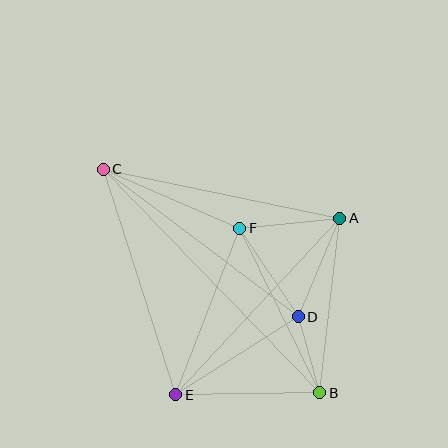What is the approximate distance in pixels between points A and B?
The distance between A and B is approximately 176 pixels.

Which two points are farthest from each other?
Points B and C are farthest from each other.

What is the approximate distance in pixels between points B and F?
The distance between B and F is approximately 183 pixels.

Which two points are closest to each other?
Points B and D are closest to each other.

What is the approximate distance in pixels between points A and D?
The distance between A and D is approximately 107 pixels.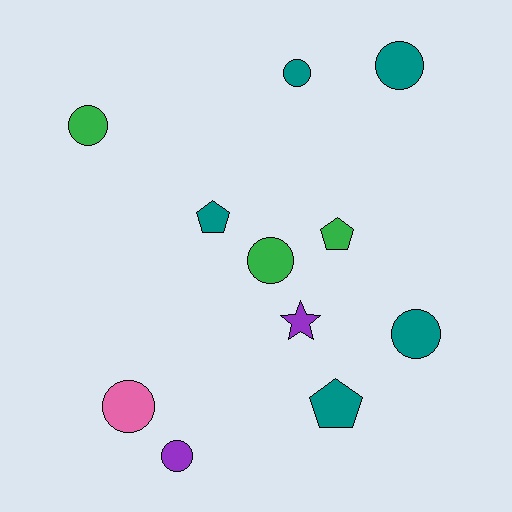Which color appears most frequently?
Teal, with 5 objects.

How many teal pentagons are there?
There are 2 teal pentagons.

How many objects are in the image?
There are 11 objects.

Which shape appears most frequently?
Circle, with 7 objects.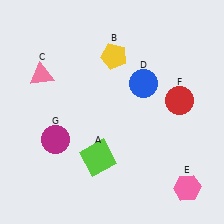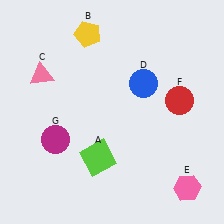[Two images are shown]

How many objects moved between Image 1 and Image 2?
1 object moved between the two images.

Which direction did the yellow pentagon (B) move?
The yellow pentagon (B) moved left.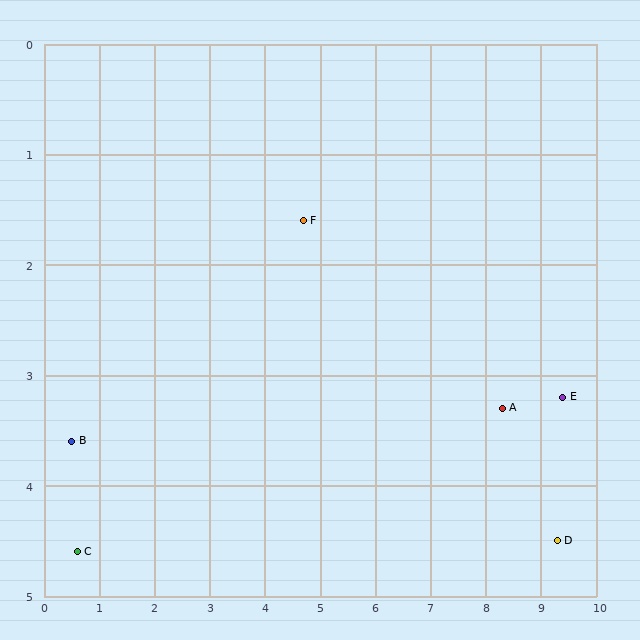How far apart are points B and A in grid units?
Points B and A are about 7.8 grid units apart.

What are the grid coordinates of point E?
Point E is at approximately (9.4, 3.2).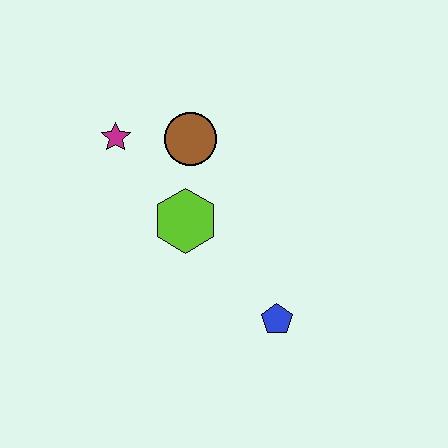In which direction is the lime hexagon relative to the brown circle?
The lime hexagon is below the brown circle.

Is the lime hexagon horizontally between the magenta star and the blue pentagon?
Yes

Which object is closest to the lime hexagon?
The brown circle is closest to the lime hexagon.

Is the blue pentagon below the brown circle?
Yes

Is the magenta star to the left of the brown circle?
Yes